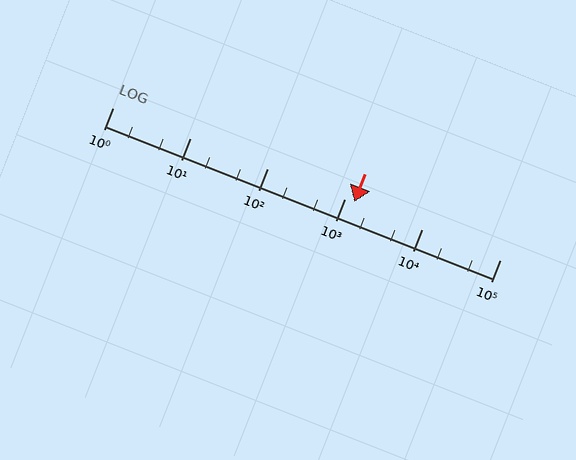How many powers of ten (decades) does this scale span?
The scale spans 5 decades, from 1 to 100000.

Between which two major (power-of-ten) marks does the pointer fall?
The pointer is between 1000 and 10000.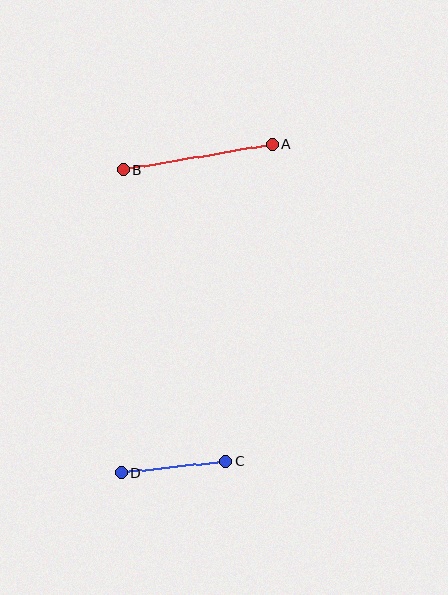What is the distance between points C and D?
The distance is approximately 106 pixels.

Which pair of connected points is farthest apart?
Points A and B are farthest apart.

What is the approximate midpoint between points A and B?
The midpoint is at approximately (198, 157) pixels.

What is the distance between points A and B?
The distance is approximately 151 pixels.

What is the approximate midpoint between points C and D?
The midpoint is at approximately (173, 467) pixels.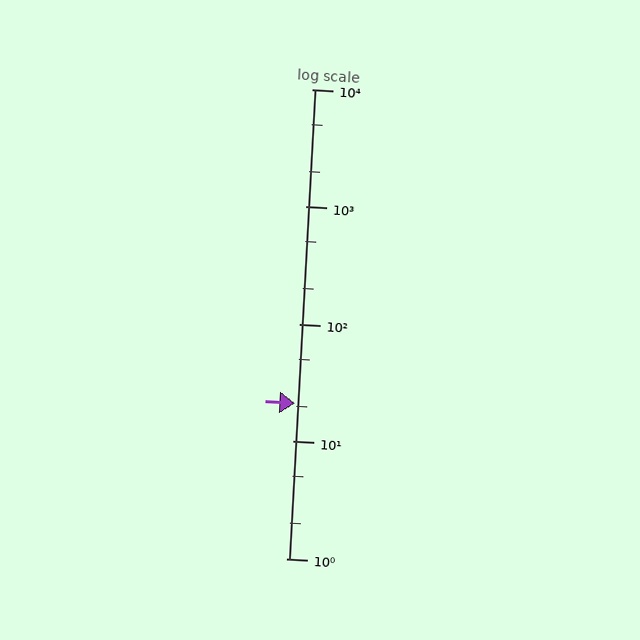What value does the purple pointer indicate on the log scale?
The pointer indicates approximately 21.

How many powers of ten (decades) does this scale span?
The scale spans 4 decades, from 1 to 10000.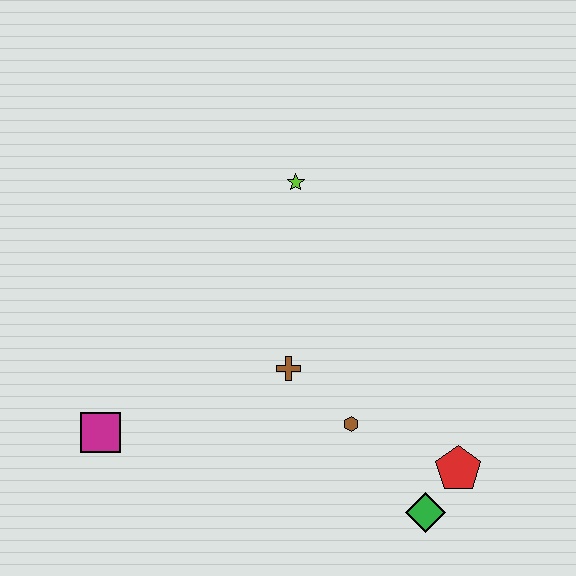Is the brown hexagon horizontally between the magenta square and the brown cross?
No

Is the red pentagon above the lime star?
No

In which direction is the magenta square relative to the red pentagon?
The magenta square is to the left of the red pentagon.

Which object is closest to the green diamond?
The red pentagon is closest to the green diamond.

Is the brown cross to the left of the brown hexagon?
Yes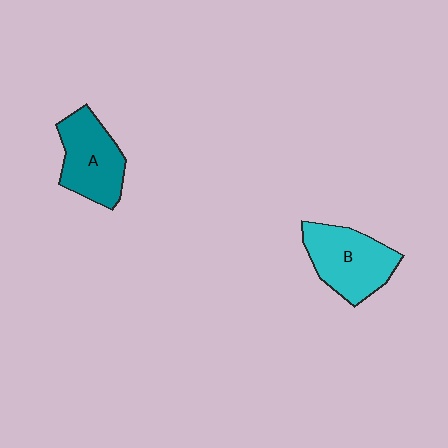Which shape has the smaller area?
Shape A (teal).